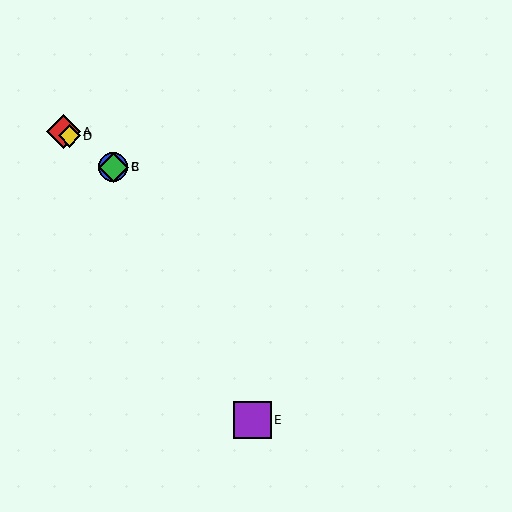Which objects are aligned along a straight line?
Objects A, B, C, D are aligned along a straight line.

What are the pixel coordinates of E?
Object E is at (253, 420).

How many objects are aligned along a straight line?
4 objects (A, B, C, D) are aligned along a straight line.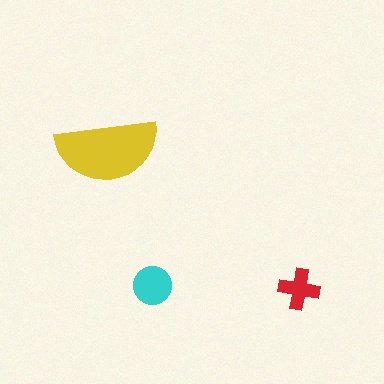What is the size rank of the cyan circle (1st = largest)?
2nd.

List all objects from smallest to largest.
The red cross, the cyan circle, the yellow semicircle.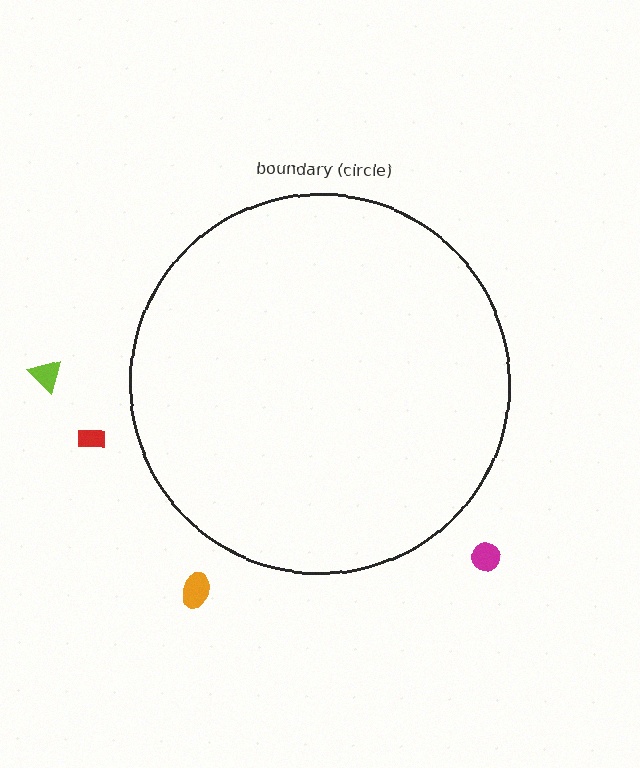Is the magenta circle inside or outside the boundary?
Outside.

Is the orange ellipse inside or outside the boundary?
Outside.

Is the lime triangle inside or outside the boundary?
Outside.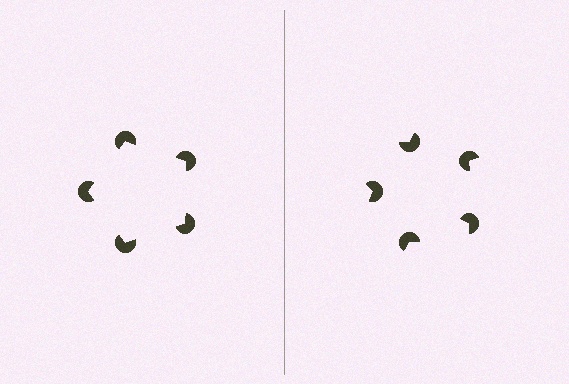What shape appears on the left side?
An illusory pentagon.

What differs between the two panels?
The pac-man discs are positioned identically on both sides; only the wedge orientations differ. On the left they align to a pentagon; on the right they are misaligned.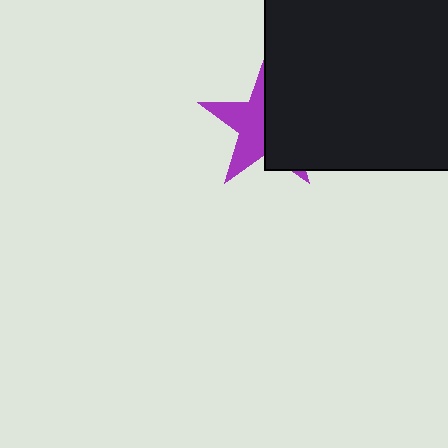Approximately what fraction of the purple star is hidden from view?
Roughly 54% of the purple star is hidden behind the black rectangle.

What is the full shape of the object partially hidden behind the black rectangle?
The partially hidden object is a purple star.